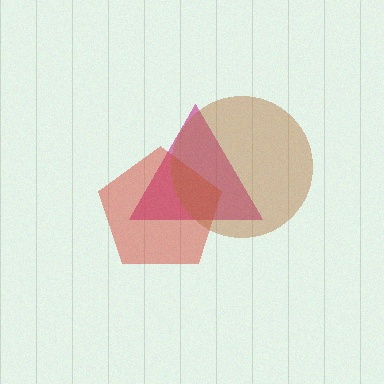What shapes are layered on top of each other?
The layered shapes are: a magenta triangle, a red pentagon, a brown circle.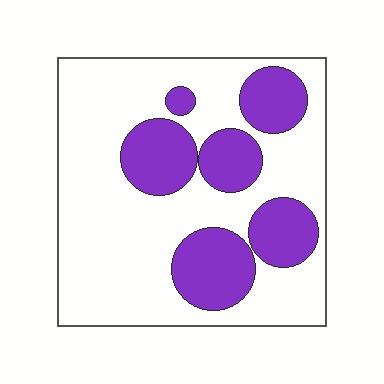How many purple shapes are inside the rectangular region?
6.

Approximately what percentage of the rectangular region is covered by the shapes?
Approximately 30%.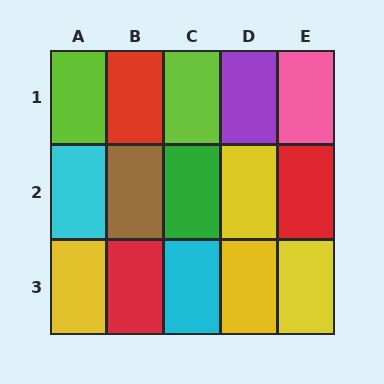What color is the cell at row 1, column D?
Purple.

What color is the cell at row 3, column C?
Cyan.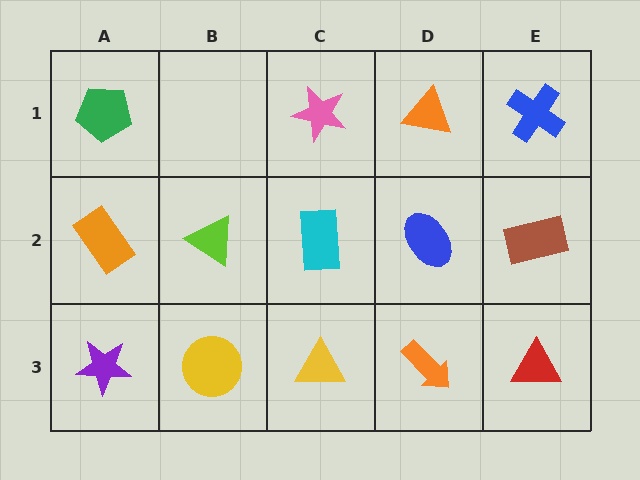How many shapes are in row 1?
4 shapes.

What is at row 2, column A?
An orange rectangle.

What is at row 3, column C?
A yellow triangle.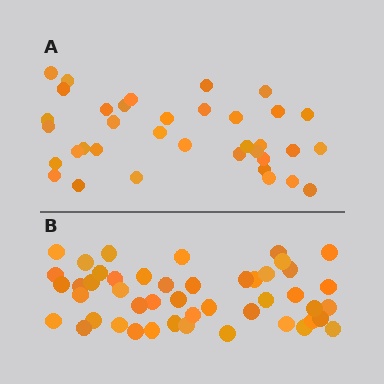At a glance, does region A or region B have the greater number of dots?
Region B (the bottom region) has more dots.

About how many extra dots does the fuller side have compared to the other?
Region B has roughly 12 or so more dots than region A.